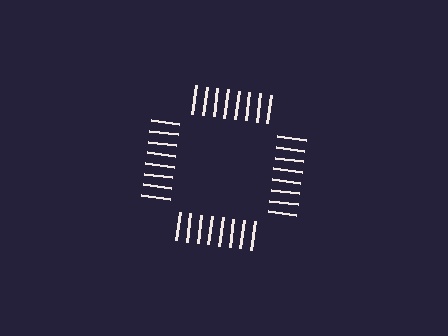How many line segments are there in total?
32 — 8 along each of the 4 edges.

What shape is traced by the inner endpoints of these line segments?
An illusory square — the line segments terminate on its edges but no continuous stroke is drawn.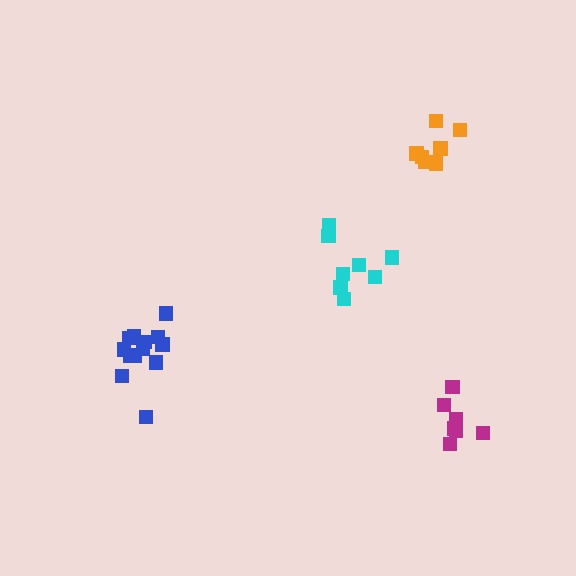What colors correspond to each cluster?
The clusters are colored: orange, cyan, magenta, blue.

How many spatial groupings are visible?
There are 4 spatial groupings.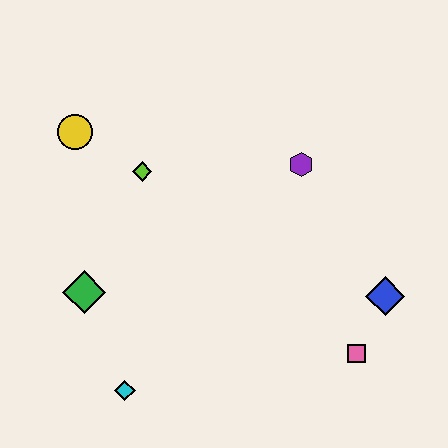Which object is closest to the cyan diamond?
The green diamond is closest to the cyan diamond.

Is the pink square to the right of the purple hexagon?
Yes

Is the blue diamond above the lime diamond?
No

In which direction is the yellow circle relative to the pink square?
The yellow circle is to the left of the pink square.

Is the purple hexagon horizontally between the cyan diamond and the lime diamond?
No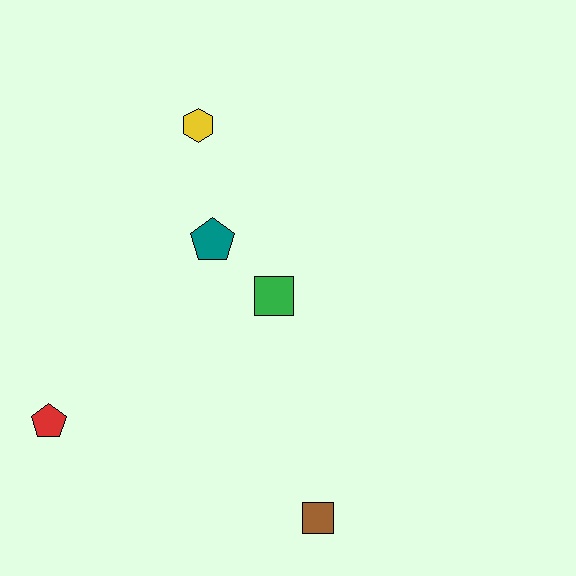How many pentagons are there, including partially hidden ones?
There are 2 pentagons.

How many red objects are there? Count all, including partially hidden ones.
There is 1 red object.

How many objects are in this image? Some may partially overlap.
There are 5 objects.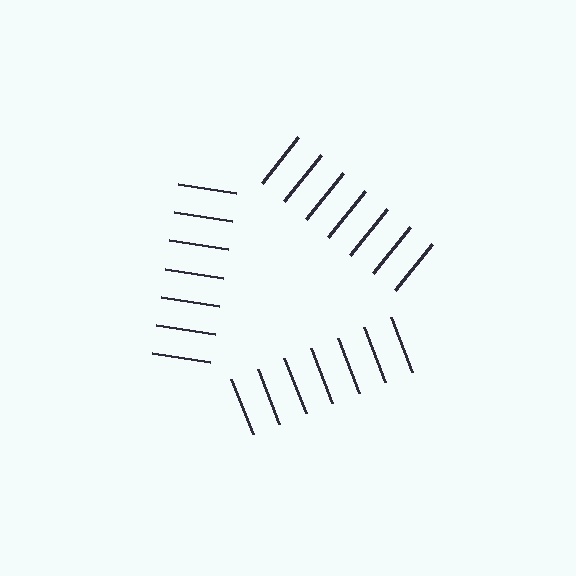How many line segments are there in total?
21 — 7 along each of the 3 edges.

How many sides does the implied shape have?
3 sides — the line-ends trace a triangle.